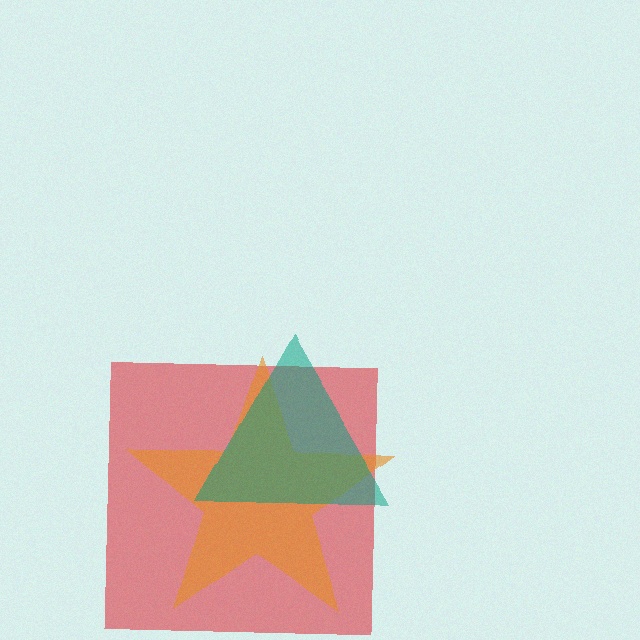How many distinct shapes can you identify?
There are 3 distinct shapes: a red square, an orange star, a teal triangle.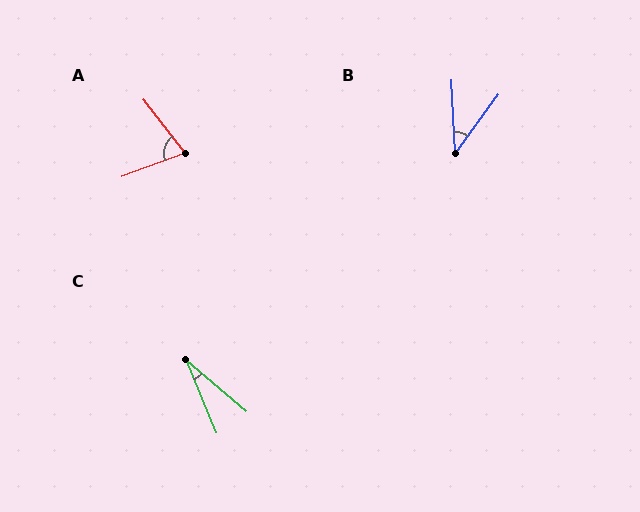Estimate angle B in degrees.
Approximately 39 degrees.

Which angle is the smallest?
C, at approximately 27 degrees.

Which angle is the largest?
A, at approximately 73 degrees.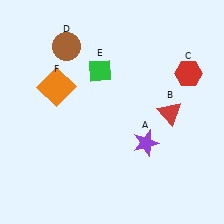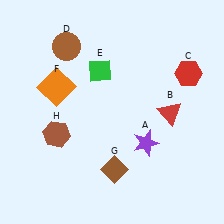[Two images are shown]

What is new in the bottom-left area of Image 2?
A brown hexagon (H) was added in the bottom-left area of Image 2.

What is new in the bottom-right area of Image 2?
A brown diamond (G) was added in the bottom-right area of Image 2.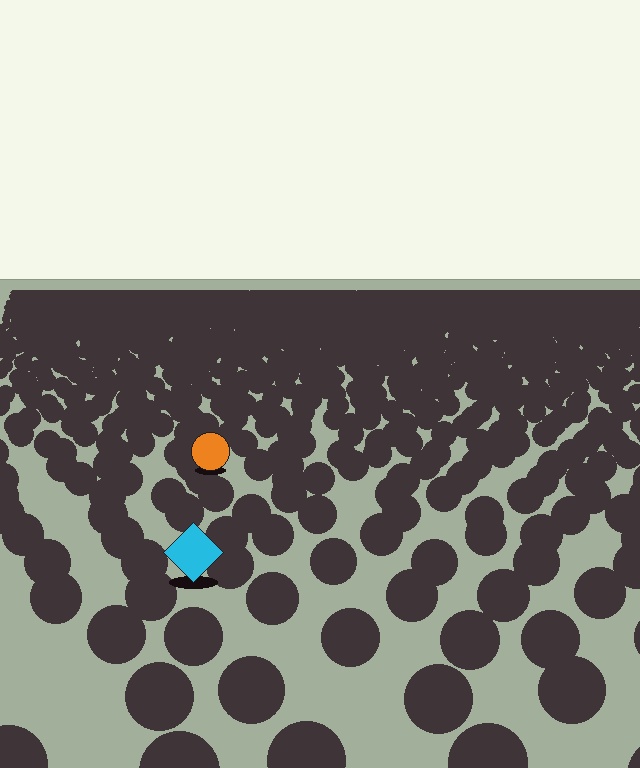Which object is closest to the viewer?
The cyan diamond is closest. The texture marks near it are larger and more spread out.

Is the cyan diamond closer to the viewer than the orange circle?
Yes. The cyan diamond is closer — you can tell from the texture gradient: the ground texture is coarser near it.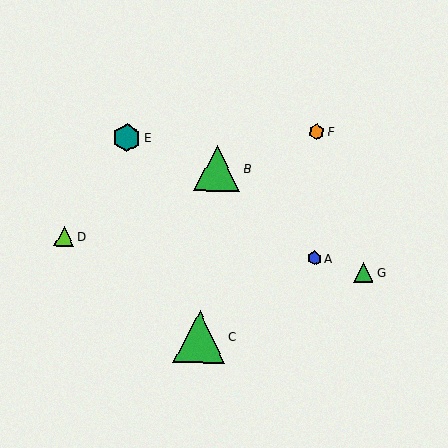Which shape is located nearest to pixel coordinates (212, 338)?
The green triangle (labeled C) at (199, 337) is nearest to that location.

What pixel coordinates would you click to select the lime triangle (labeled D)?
Click at (64, 237) to select the lime triangle D.